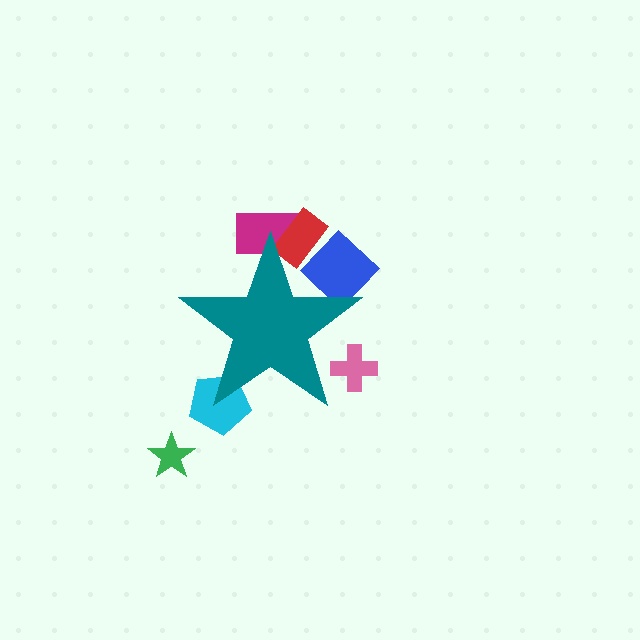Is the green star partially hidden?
No, the green star is fully visible.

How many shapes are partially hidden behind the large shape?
5 shapes are partially hidden.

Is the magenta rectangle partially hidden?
Yes, the magenta rectangle is partially hidden behind the teal star.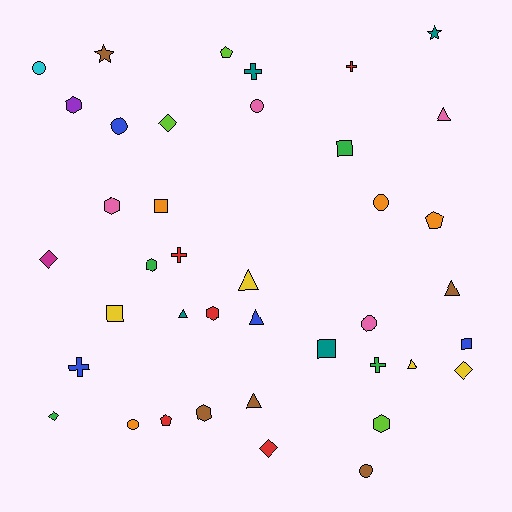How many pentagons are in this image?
There are 3 pentagons.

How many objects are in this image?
There are 40 objects.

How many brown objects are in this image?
There are 5 brown objects.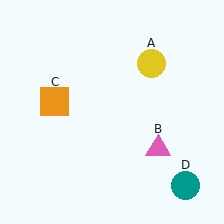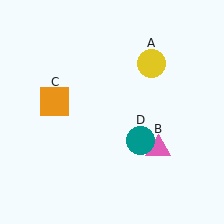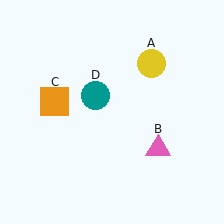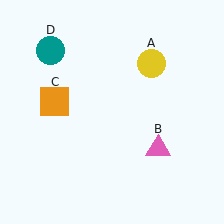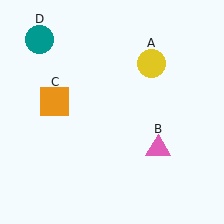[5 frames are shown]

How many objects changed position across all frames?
1 object changed position: teal circle (object D).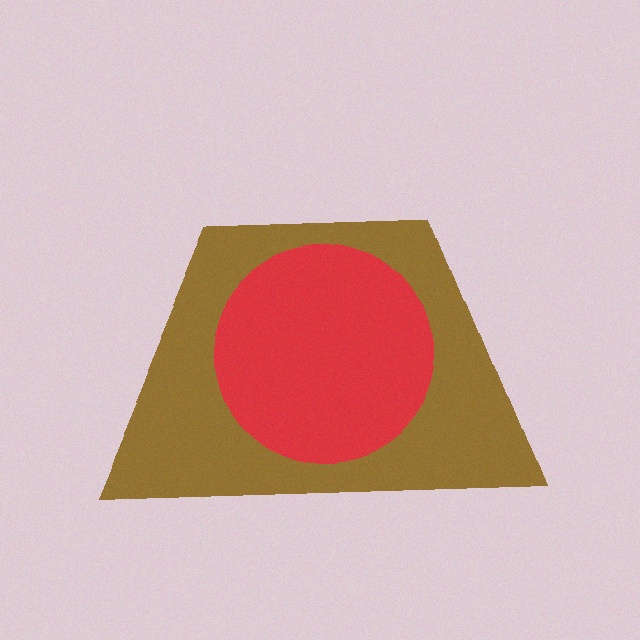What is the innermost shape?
The red circle.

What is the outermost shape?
The brown trapezoid.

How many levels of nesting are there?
2.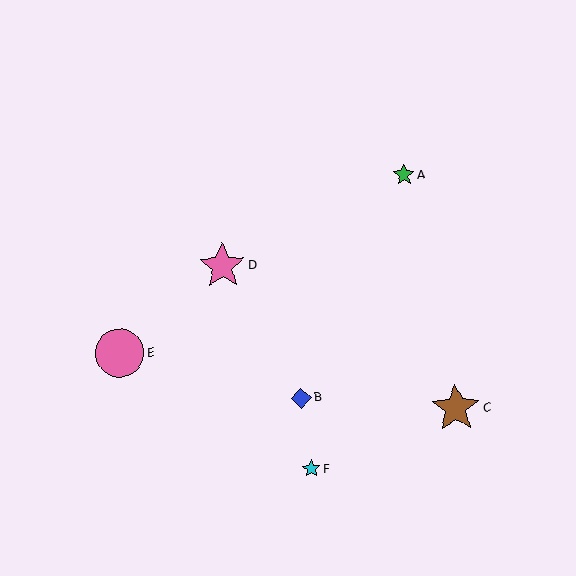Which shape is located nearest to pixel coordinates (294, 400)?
The blue diamond (labeled B) at (301, 398) is nearest to that location.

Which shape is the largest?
The brown star (labeled C) is the largest.